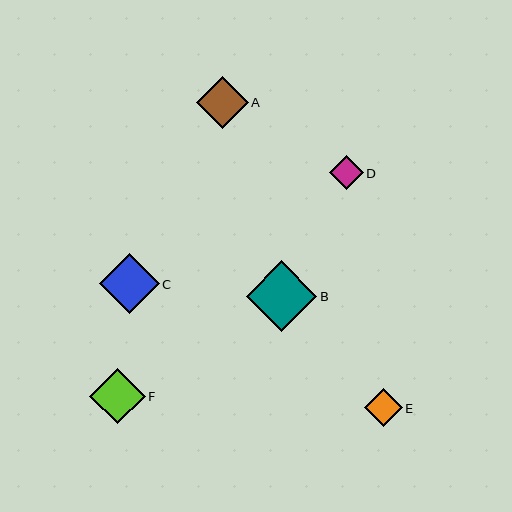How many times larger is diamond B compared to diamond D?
Diamond B is approximately 2.1 times the size of diamond D.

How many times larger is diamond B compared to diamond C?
Diamond B is approximately 1.2 times the size of diamond C.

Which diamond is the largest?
Diamond B is the largest with a size of approximately 71 pixels.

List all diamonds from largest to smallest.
From largest to smallest: B, C, F, A, E, D.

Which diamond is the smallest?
Diamond D is the smallest with a size of approximately 34 pixels.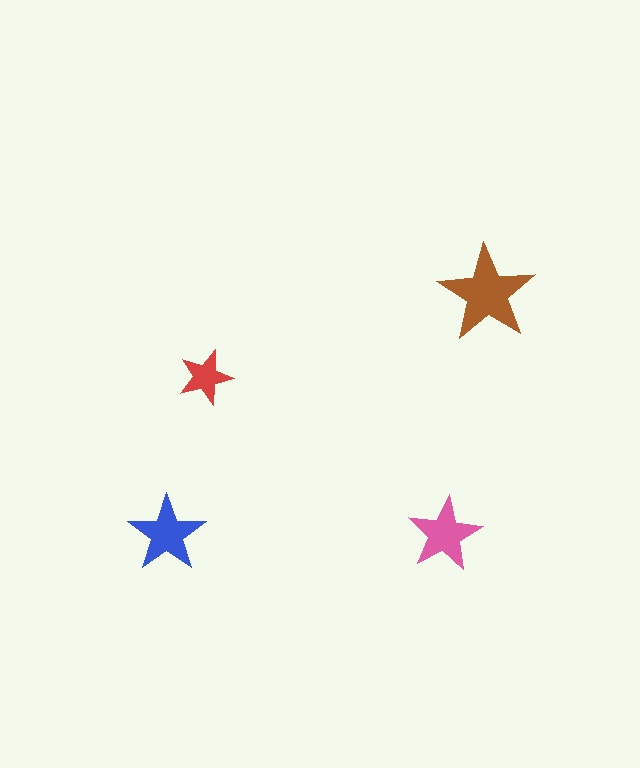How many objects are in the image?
There are 4 objects in the image.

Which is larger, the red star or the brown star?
The brown one.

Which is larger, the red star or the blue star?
The blue one.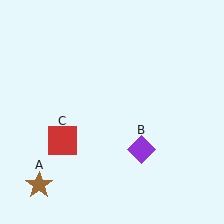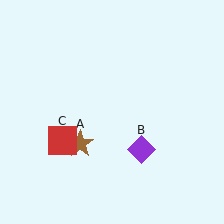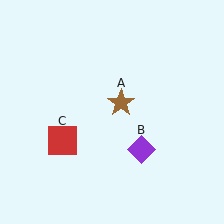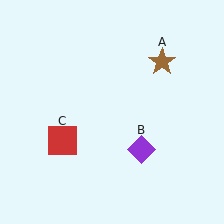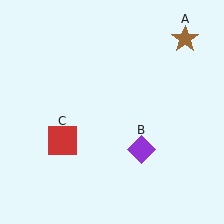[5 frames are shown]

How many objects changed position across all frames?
1 object changed position: brown star (object A).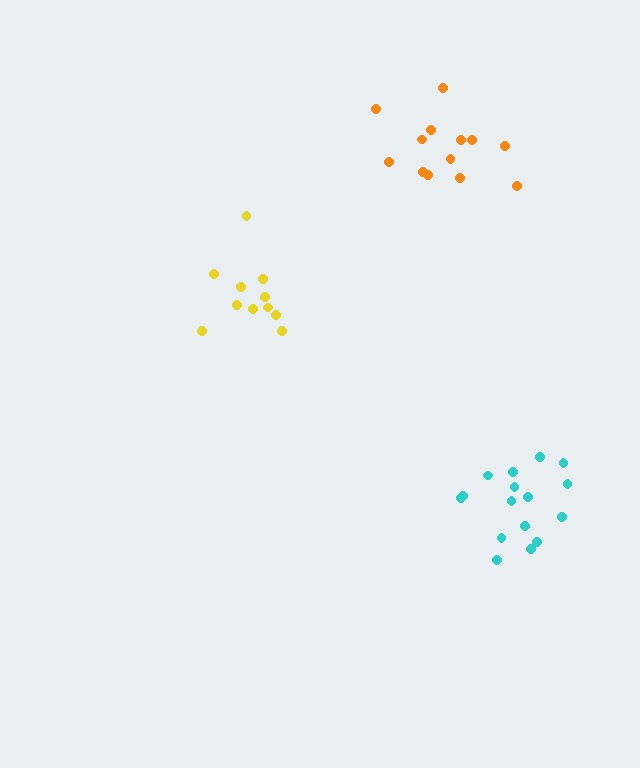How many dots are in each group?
Group 1: 11 dots, Group 2: 16 dots, Group 3: 13 dots (40 total).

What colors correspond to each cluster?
The clusters are colored: yellow, cyan, orange.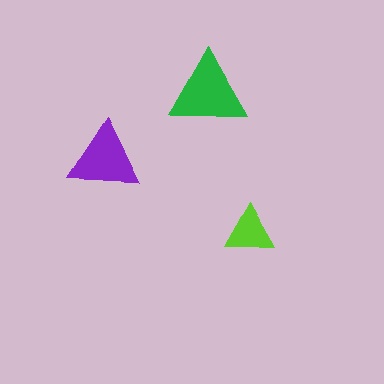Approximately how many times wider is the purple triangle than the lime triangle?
About 1.5 times wider.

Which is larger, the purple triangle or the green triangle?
The green one.